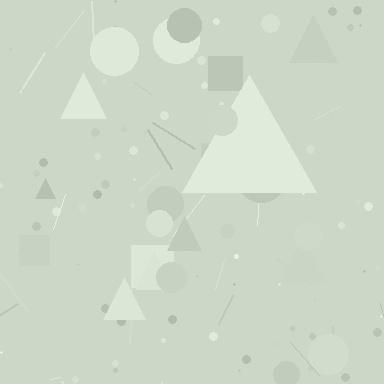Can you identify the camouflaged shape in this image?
The camouflaged shape is a triangle.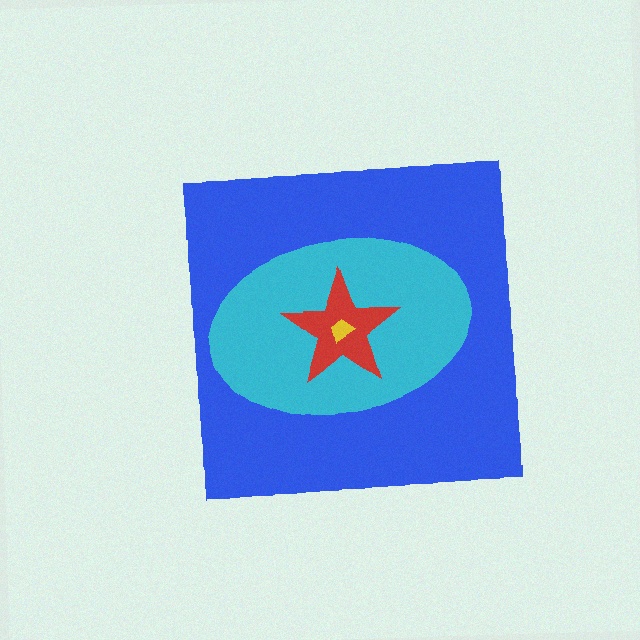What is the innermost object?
The yellow trapezoid.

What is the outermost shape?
The blue square.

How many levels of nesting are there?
4.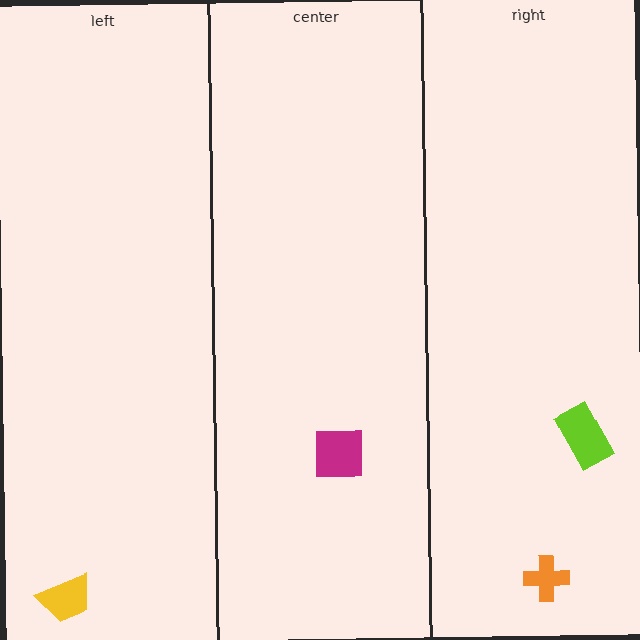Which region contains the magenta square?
The center region.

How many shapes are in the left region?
1.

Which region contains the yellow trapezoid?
The left region.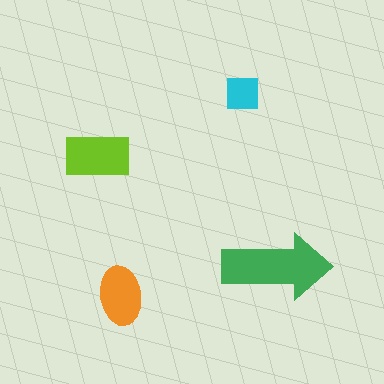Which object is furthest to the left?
The lime rectangle is leftmost.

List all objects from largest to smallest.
The green arrow, the lime rectangle, the orange ellipse, the cyan square.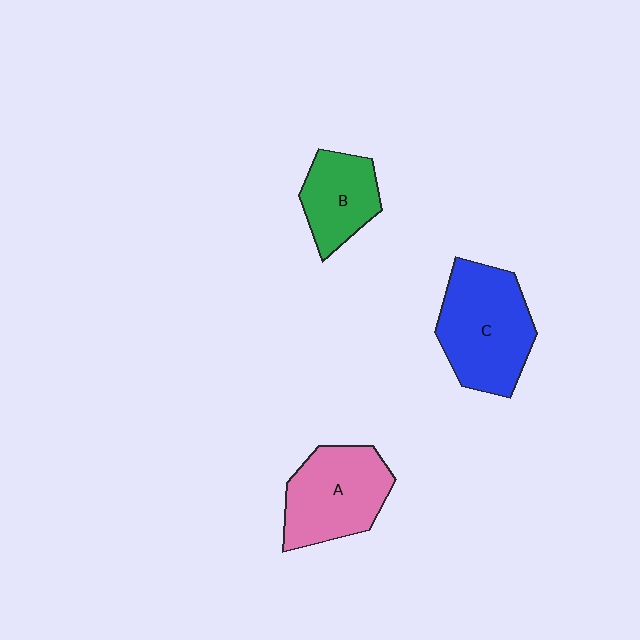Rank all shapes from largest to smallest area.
From largest to smallest: C (blue), A (pink), B (green).